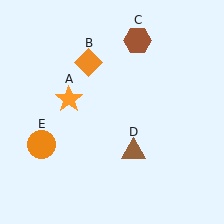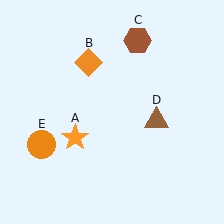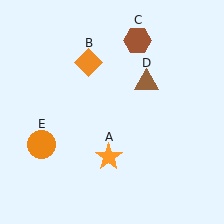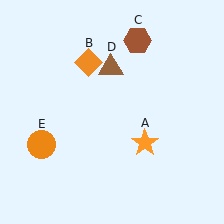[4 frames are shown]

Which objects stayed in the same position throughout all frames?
Orange diamond (object B) and brown hexagon (object C) and orange circle (object E) remained stationary.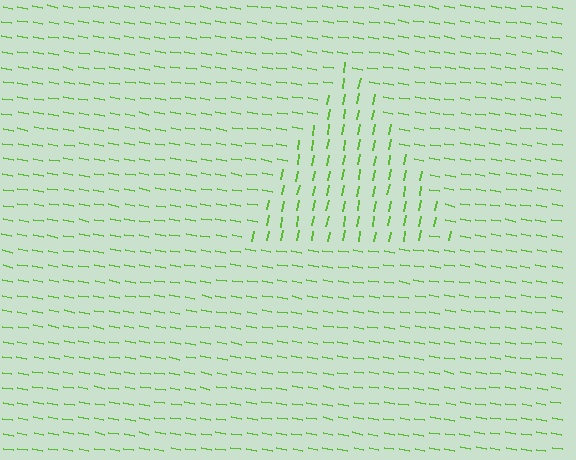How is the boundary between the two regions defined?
The boundary is defined purely by a change in line orientation (approximately 90 degrees difference). All lines are the same color and thickness.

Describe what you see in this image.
The image is filled with small lime line segments. A triangle region in the image has lines oriented differently from the surrounding lines, creating a visible texture boundary.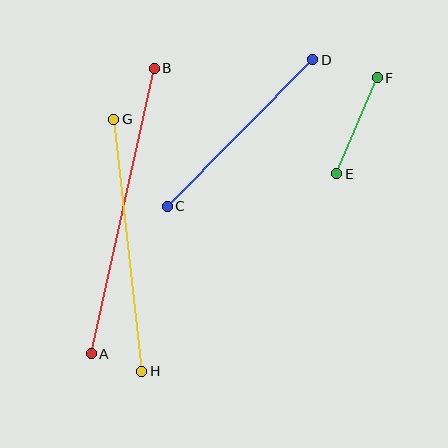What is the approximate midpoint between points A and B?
The midpoint is at approximately (123, 211) pixels.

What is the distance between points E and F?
The distance is approximately 104 pixels.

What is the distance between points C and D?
The distance is approximately 206 pixels.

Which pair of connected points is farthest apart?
Points A and B are farthest apart.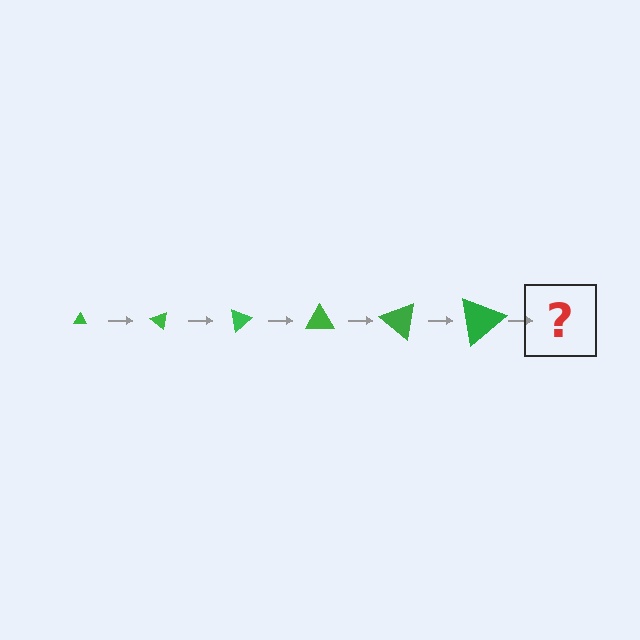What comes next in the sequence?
The next element should be a triangle, larger than the previous one and rotated 240 degrees from the start.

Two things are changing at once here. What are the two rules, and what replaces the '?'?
The two rules are that the triangle grows larger each step and it rotates 40 degrees each step. The '?' should be a triangle, larger than the previous one and rotated 240 degrees from the start.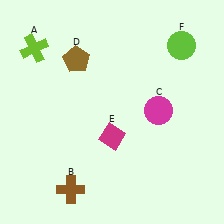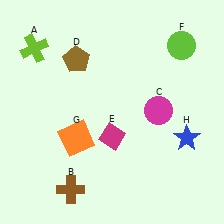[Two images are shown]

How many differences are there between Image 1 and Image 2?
There are 2 differences between the two images.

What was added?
An orange square (G), a blue star (H) were added in Image 2.